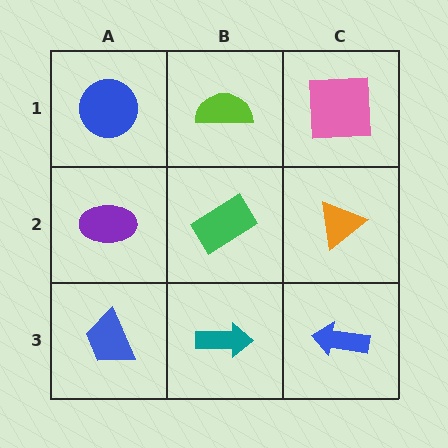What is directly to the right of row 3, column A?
A teal arrow.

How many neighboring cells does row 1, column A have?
2.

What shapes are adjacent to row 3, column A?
A purple ellipse (row 2, column A), a teal arrow (row 3, column B).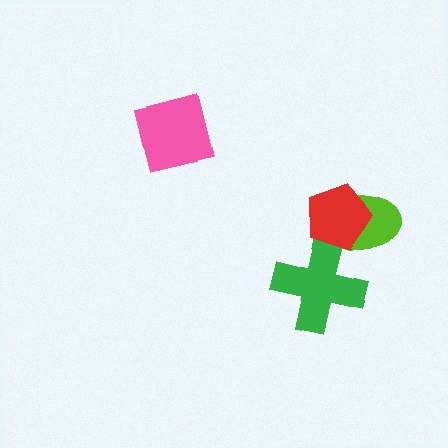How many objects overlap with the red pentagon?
2 objects overlap with the red pentagon.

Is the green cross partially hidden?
Yes, it is partially covered by another shape.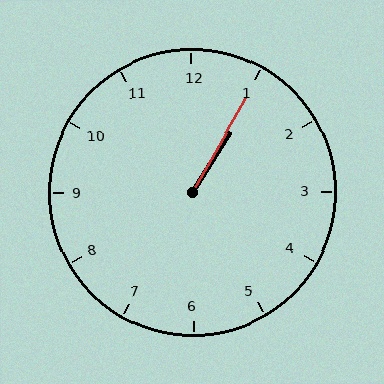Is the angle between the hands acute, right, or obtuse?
It is acute.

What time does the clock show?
1:05.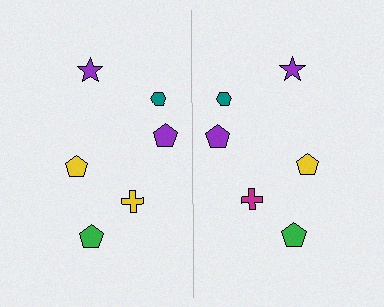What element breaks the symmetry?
The magenta cross on the right side breaks the symmetry — its mirror counterpart is yellow.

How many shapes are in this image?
There are 12 shapes in this image.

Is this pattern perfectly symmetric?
No, the pattern is not perfectly symmetric. The magenta cross on the right side breaks the symmetry — its mirror counterpart is yellow.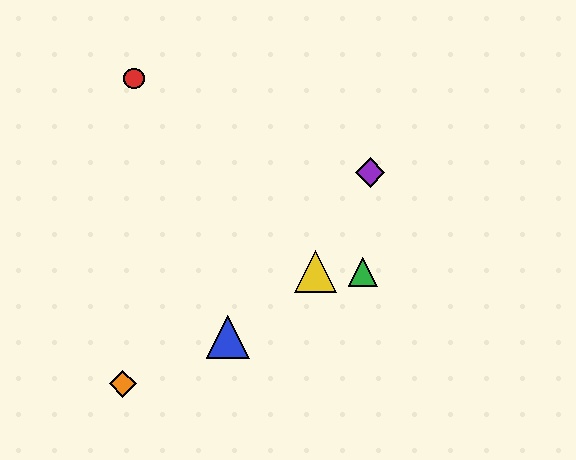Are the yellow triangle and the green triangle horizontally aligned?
Yes, both are at y≈272.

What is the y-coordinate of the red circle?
The red circle is at y≈79.